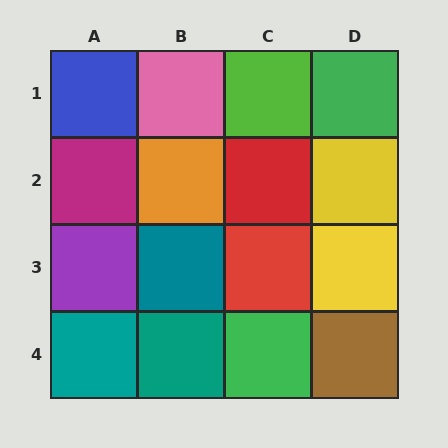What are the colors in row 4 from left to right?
Teal, teal, green, brown.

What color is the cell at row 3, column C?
Red.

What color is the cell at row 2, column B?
Orange.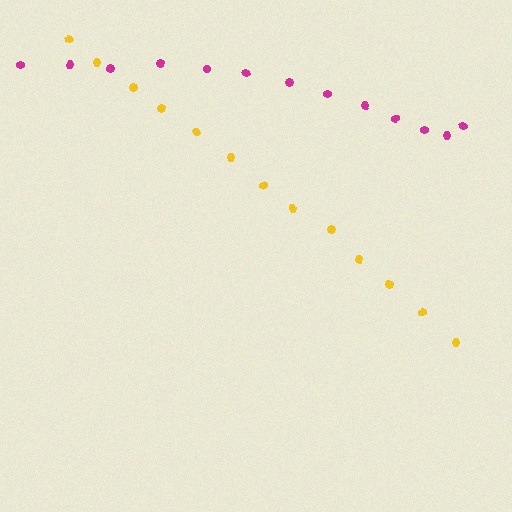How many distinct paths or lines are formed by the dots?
There are 2 distinct paths.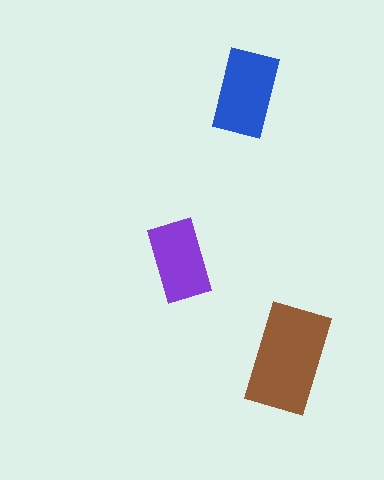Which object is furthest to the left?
The purple rectangle is leftmost.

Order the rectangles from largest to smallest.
the brown one, the blue one, the purple one.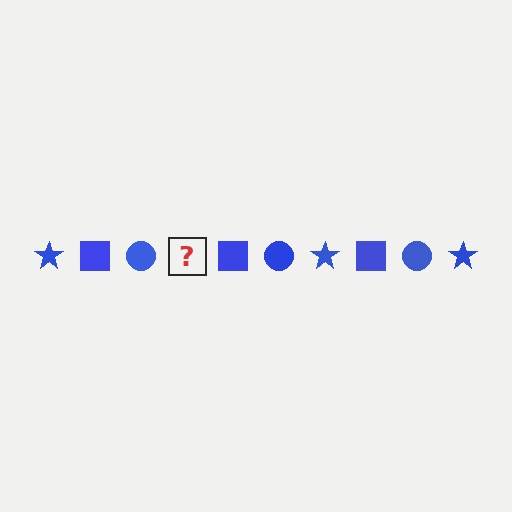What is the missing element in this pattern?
The missing element is a blue star.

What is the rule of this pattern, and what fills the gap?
The rule is that the pattern cycles through star, square, circle shapes in blue. The gap should be filled with a blue star.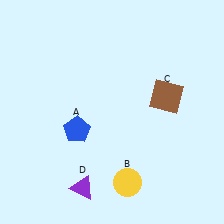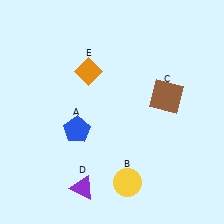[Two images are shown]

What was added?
An orange diamond (E) was added in Image 2.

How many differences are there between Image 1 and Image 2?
There is 1 difference between the two images.